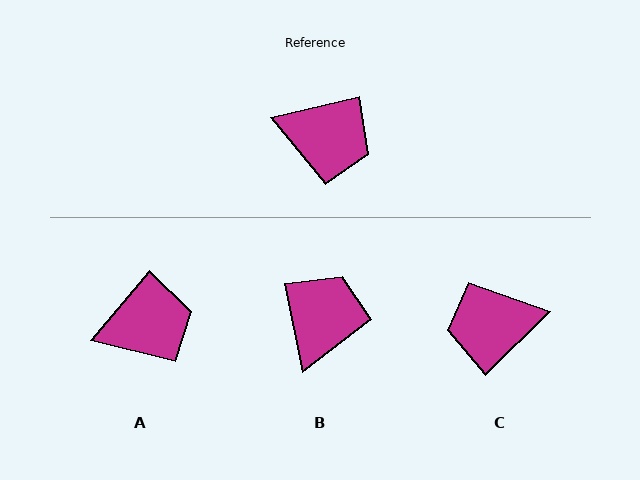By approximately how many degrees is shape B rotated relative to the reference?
Approximately 88 degrees counter-clockwise.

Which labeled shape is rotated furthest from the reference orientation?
C, about 149 degrees away.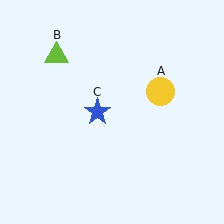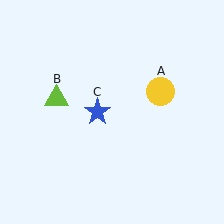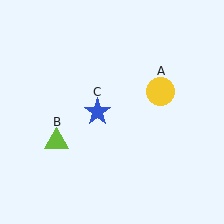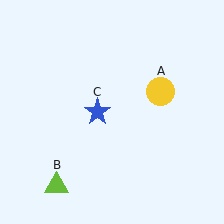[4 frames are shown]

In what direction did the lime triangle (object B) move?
The lime triangle (object B) moved down.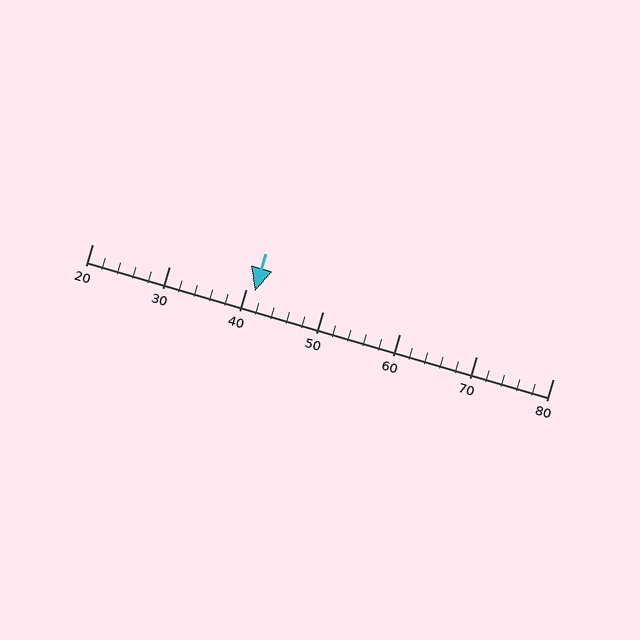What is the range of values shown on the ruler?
The ruler shows values from 20 to 80.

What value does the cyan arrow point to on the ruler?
The cyan arrow points to approximately 41.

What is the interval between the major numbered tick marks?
The major tick marks are spaced 10 units apart.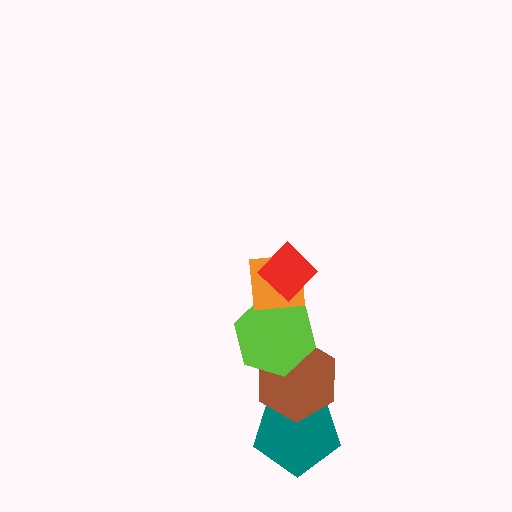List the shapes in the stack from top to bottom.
From top to bottom: the red diamond, the orange square, the lime hexagon, the brown hexagon, the teal pentagon.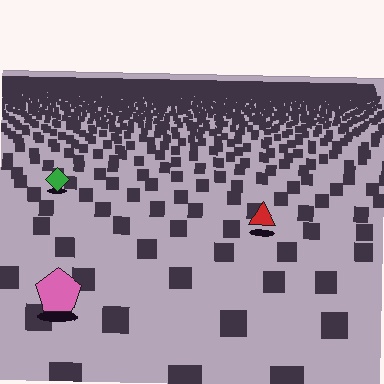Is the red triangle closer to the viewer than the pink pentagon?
No. The pink pentagon is closer — you can tell from the texture gradient: the ground texture is coarser near it.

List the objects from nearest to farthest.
From nearest to farthest: the pink pentagon, the red triangle, the green diamond.